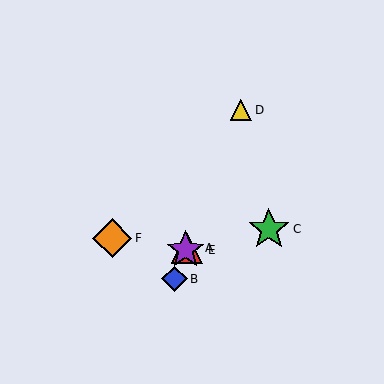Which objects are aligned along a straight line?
Objects A, B, D, E are aligned along a straight line.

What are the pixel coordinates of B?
Object B is at (174, 279).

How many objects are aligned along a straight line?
4 objects (A, B, D, E) are aligned along a straight line.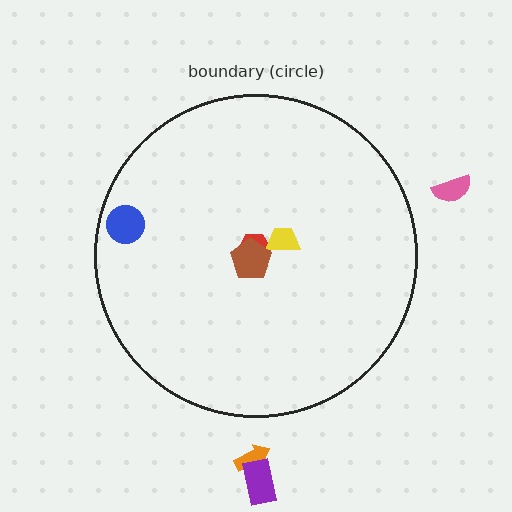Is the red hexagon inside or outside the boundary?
Inside.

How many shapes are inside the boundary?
4 inside, 3 outside.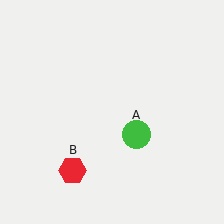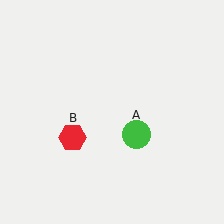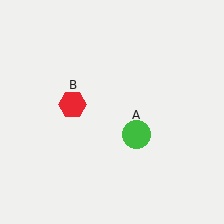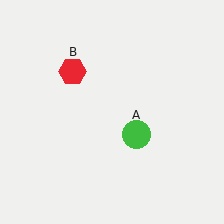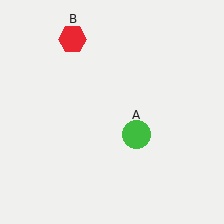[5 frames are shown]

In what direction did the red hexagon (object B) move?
The red hexagon (object B) moved up.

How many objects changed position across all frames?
1 object changed position: red hexagon (object B).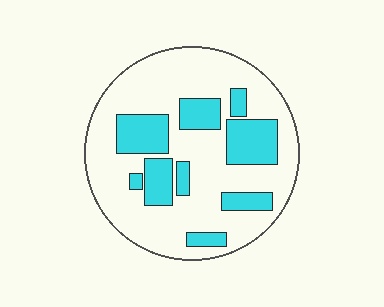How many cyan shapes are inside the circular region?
9.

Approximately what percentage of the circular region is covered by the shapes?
Approximately 30%.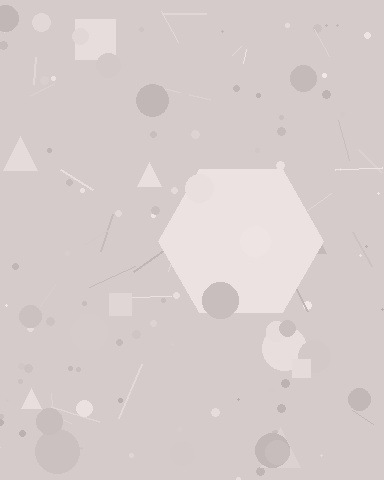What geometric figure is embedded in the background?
A hexagon is embedded in the background.